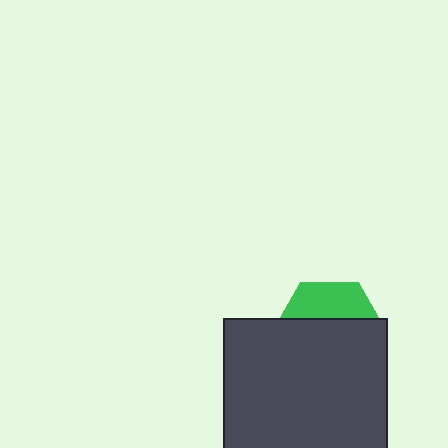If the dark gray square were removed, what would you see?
You would see the complete green hexagon.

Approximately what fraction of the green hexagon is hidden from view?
Roughly 67% of the green hexagon is hidden behind the dark gray square.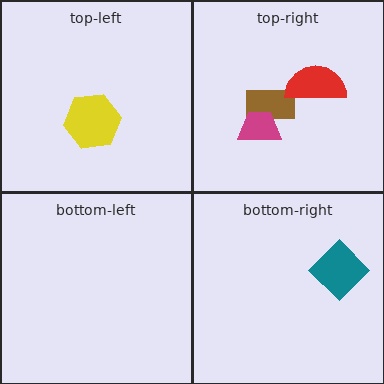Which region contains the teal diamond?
The bottom-right region.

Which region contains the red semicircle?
The top-right region.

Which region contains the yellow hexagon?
The top-left region.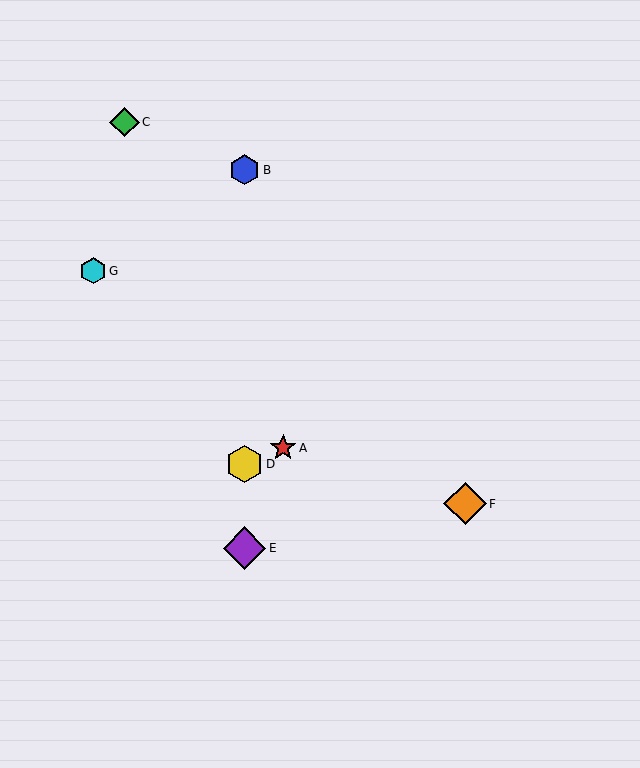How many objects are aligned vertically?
3 objects (B, D, E) are aligned vertically.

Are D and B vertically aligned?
Yes, both are at x≈245.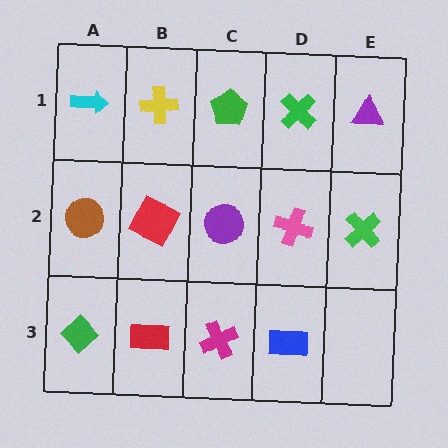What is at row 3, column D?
A blue rectangle.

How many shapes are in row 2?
5 shapes.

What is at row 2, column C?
A purple circle.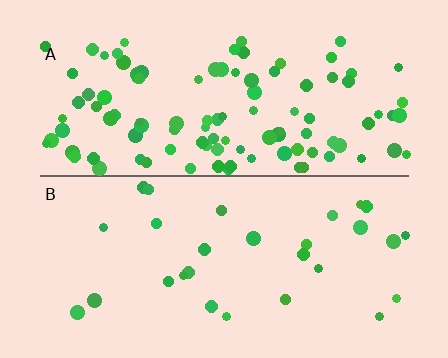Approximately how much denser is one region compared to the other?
Approximately 3.6× — region A over region B.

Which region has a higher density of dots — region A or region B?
A (the top).